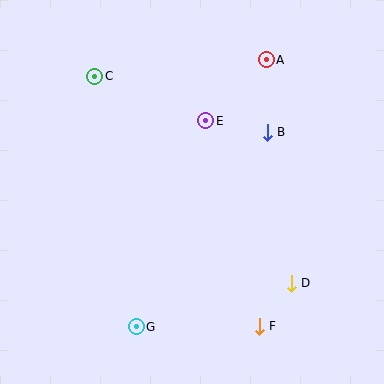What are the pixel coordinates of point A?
Point A is at (266, 60).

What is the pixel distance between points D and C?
The distance between D and C is 285 pixels.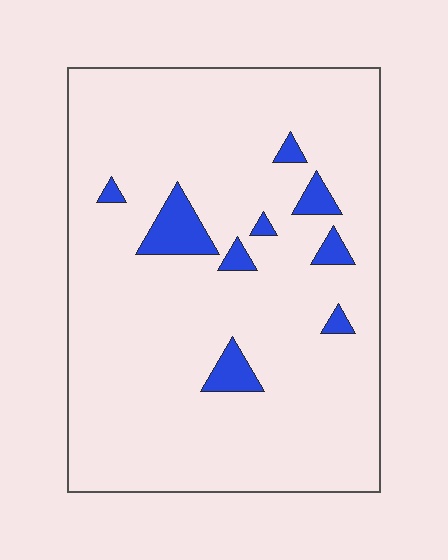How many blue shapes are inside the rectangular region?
9.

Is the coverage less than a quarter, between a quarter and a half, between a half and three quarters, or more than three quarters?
Less than a quarter.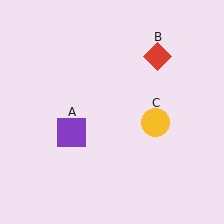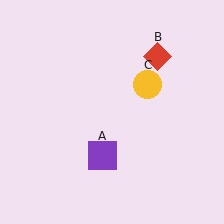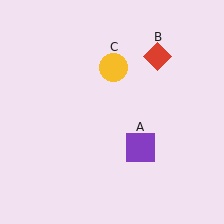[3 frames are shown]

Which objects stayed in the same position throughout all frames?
Red diamond (object B) remained stationary.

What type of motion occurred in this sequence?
The purple square (object A), yellow circle (object C) rotated counterclockwise around the center of the scene.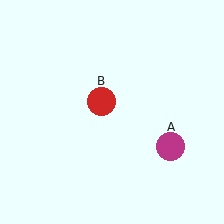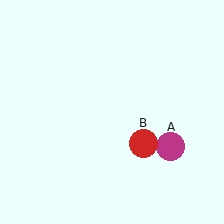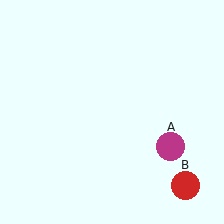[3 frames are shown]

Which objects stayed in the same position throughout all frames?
Magenta circle (object A) remained stationary.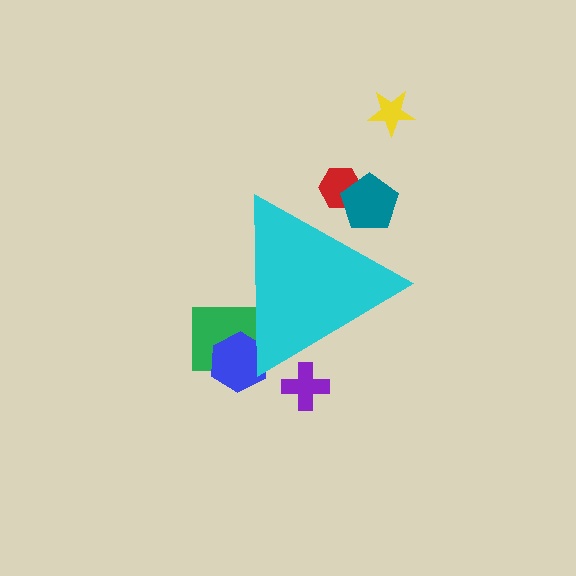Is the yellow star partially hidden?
No, the yellow star is fully visible.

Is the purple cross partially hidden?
Yes, the purple cross is partially hidden behind the cyan triangle.